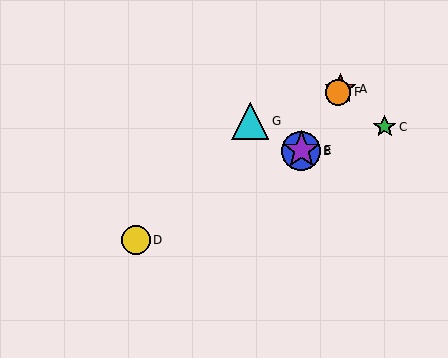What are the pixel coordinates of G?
Object G is at (250, 121).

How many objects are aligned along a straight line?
4 objects (A, B, E, F) are aligned along a straight line.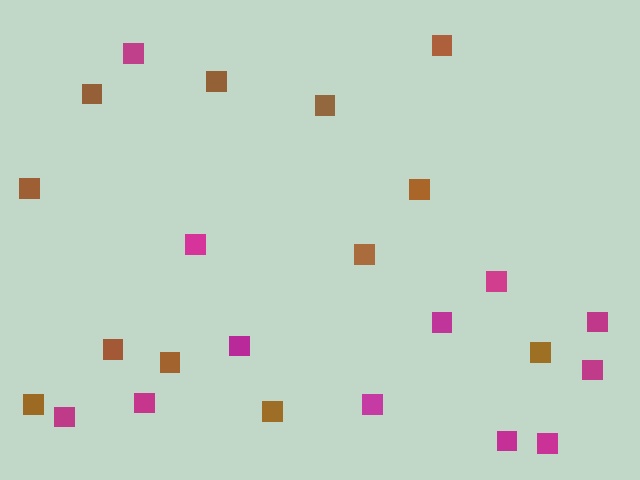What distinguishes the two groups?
There are 2 groups: one group of magenta squares (12) and one group of brown squares (12).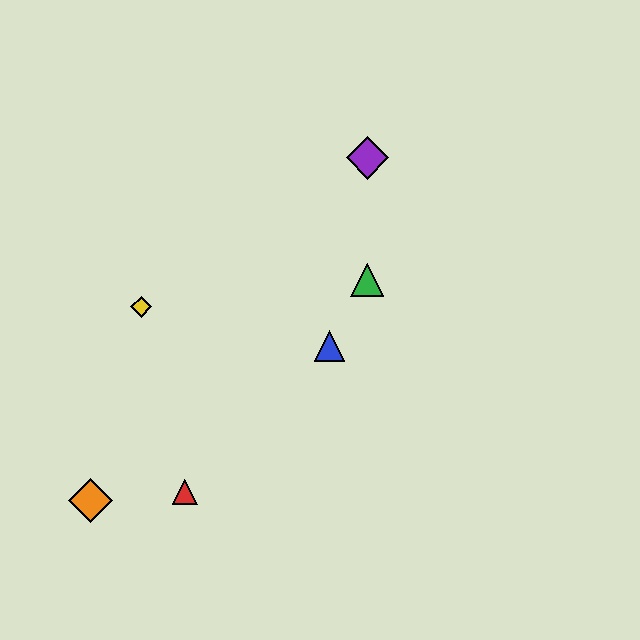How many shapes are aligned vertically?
2 shapes (the green triangle, the purple diamond) are aligned vertically.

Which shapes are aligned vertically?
The green triangle, the purple diamond are aligned vertically.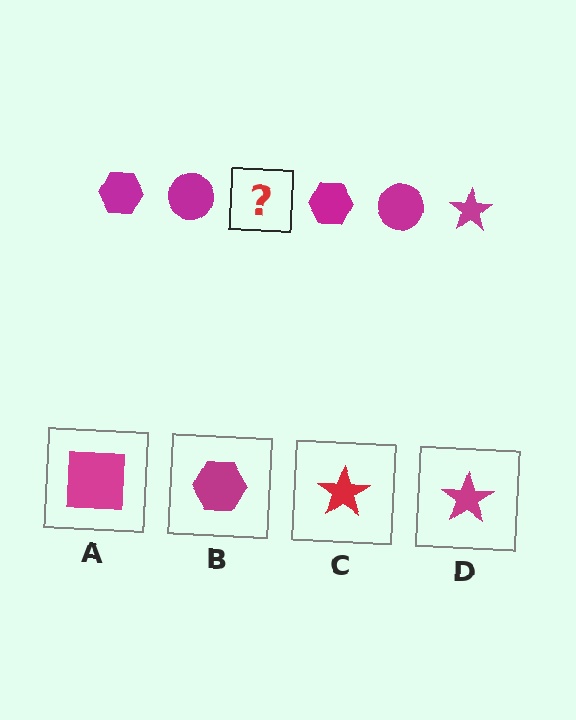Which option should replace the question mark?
Option D.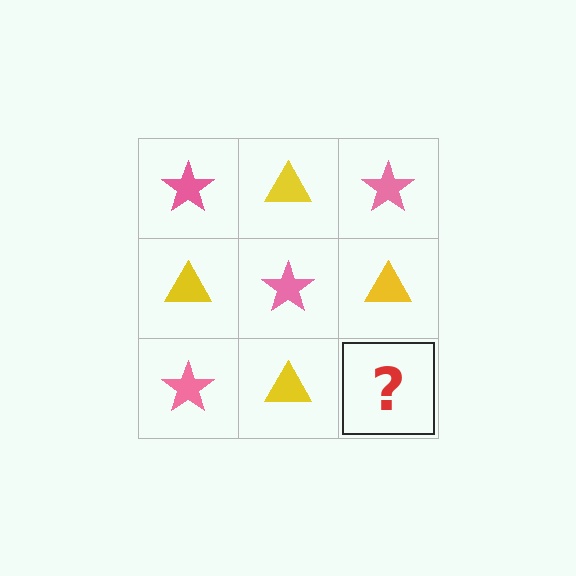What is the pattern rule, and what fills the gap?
The rule is that it alternates pink star and yellow triangle in a checkerboard pattern. The gap should be filled with a pink star.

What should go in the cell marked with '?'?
The missing cell should contain a pink star.